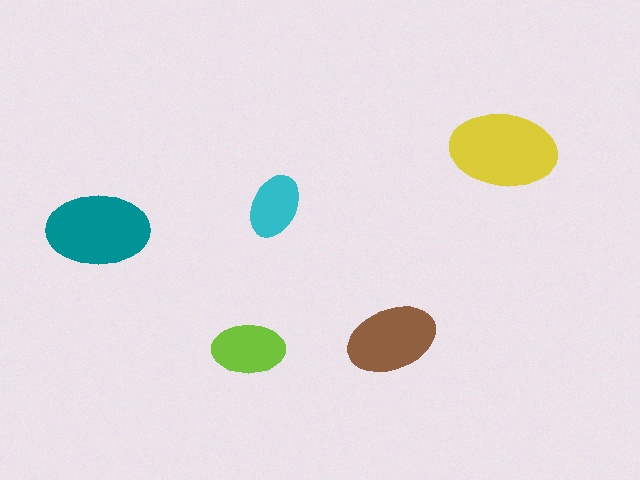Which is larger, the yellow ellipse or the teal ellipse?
The yellow one.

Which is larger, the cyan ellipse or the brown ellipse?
The brown one.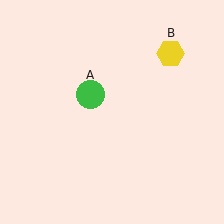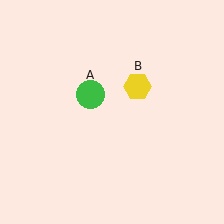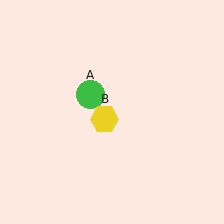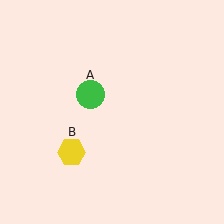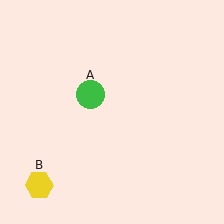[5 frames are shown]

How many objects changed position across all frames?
1 object changed position: yellow hexagon (object B).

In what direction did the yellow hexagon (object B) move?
The yellow hexagon (object B) moved down and to the left.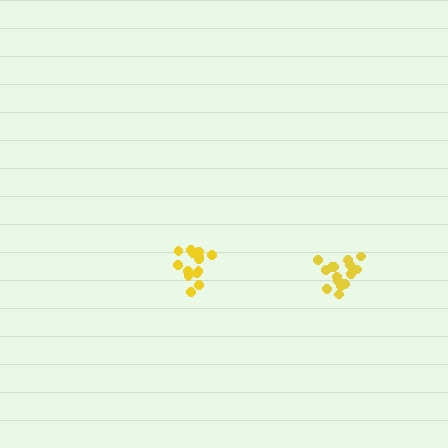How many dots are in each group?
Group 1: 14 dots, Group 2: 15 dots (29 total).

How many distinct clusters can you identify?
There are 2 distinct clusters.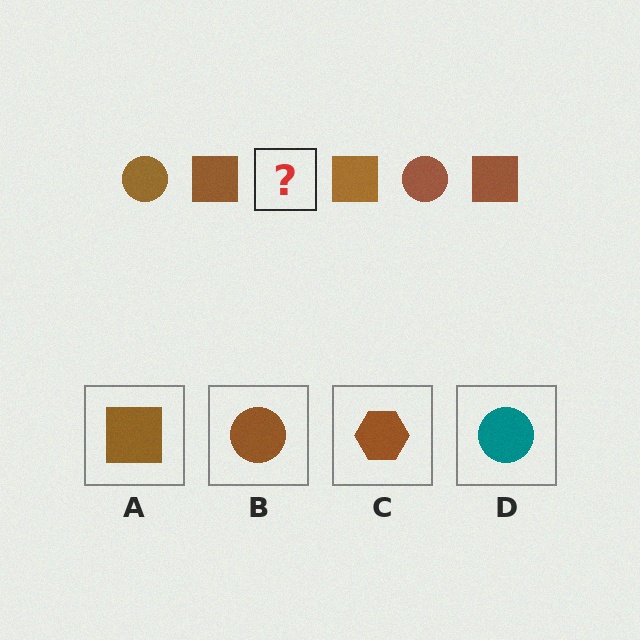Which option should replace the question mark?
Option B.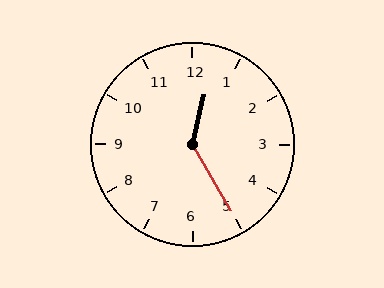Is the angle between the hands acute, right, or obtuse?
It is obtuse.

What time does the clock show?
12:25.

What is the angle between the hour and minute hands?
Approximately 138 degrees.